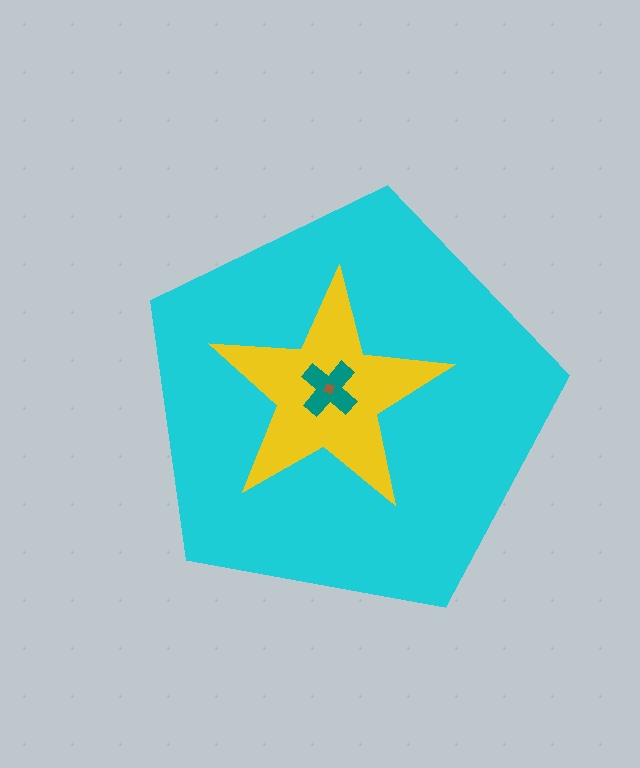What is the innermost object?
The brown diamond.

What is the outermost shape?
The cyan pentagon.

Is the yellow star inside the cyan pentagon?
Yes.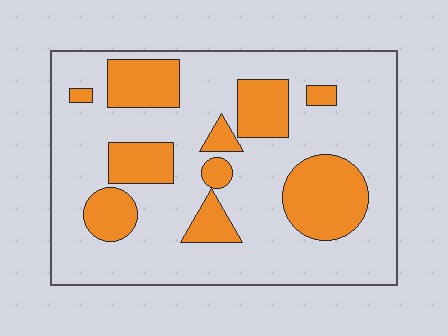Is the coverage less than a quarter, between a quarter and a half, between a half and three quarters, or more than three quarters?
Between a quarter and a half.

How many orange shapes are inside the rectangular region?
10.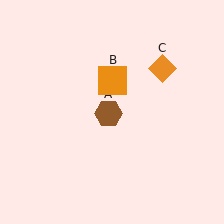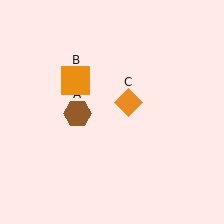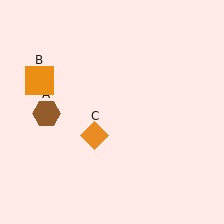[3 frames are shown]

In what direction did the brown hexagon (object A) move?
The brown hexagon (object A) moved left.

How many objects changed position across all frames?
3 objects changed position: brown hexagon (object A), orange square (object B), orange diamond (object C).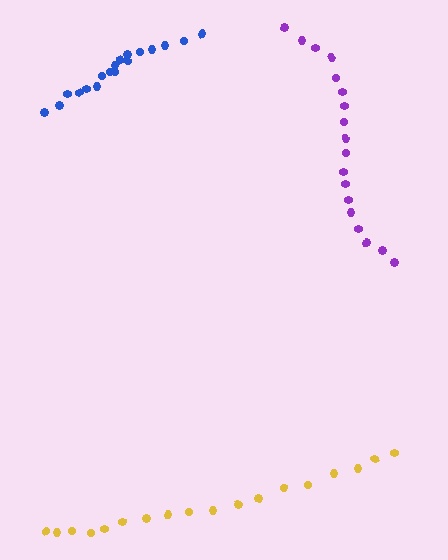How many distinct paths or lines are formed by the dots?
There are 3 distinct paths.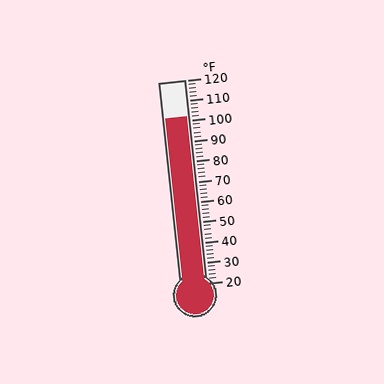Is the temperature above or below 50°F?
The temperature is above 50°F.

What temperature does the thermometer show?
The thermometer shows approximately 102°F.